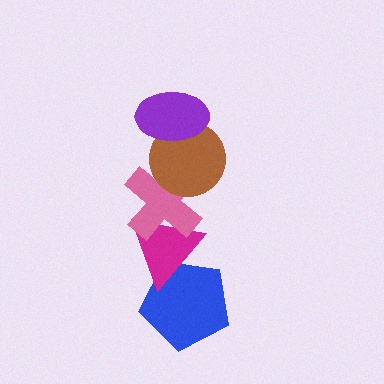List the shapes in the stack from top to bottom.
From top to bottom: the purple ellipse, the brown circle, the pink cross, the magenta triangle, the blue pentagon.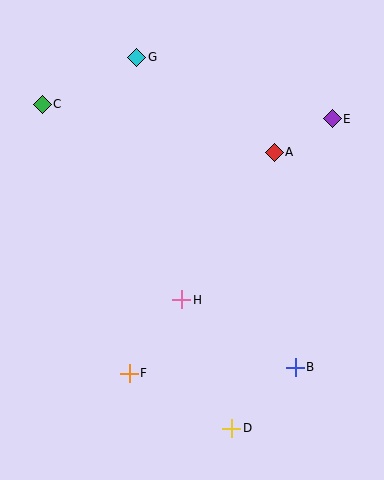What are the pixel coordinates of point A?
Point A is at (274, 152).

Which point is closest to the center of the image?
Point H at (182, 300) is closest to the center.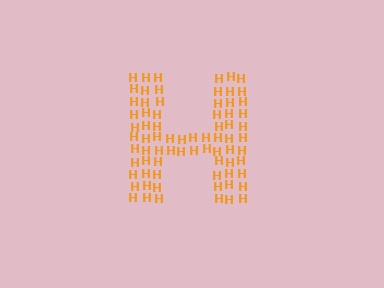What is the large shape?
The large shape is the letter H.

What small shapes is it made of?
It is made of small letter H's.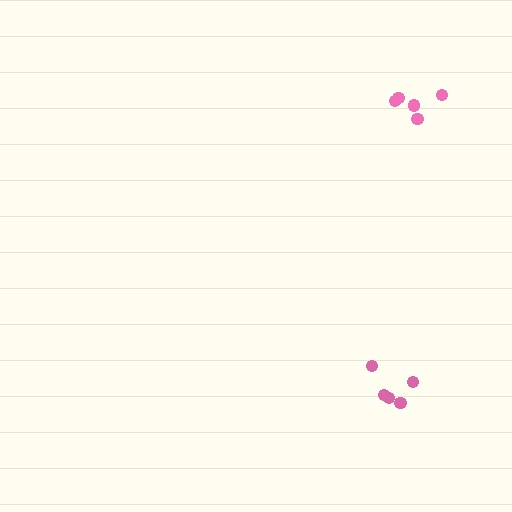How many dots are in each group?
Group 1: 5 dots, Group 2: 5 dots (10 total).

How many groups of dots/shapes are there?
There are 2 groups.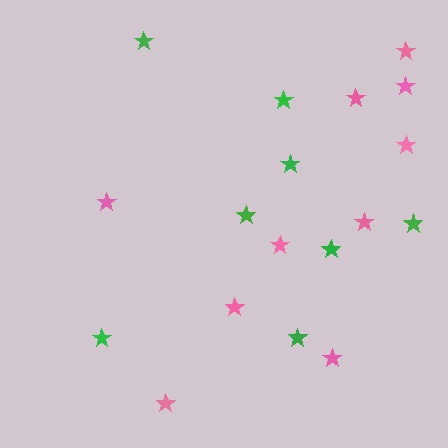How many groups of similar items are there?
There are 2 groups: one group of green stars (8) and one group of pink stars (10).